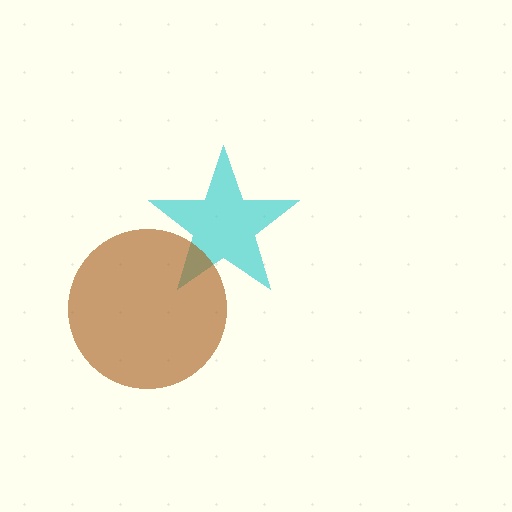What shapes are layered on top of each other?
The layered shapes are: a cyan star, a brown circle.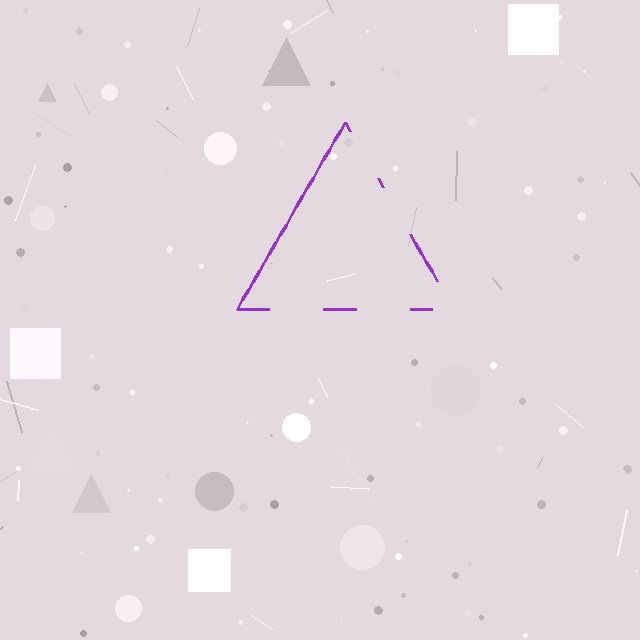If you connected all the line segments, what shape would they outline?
They would outline a triangle.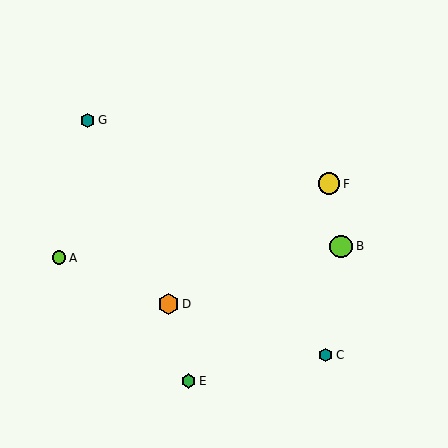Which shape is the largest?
The lime circle (labeled B) is the largest.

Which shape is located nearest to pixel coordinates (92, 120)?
The teal hexagon (labeled G) at (88, 120) is nearest to that location.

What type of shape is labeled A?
Shape A is a lime circle.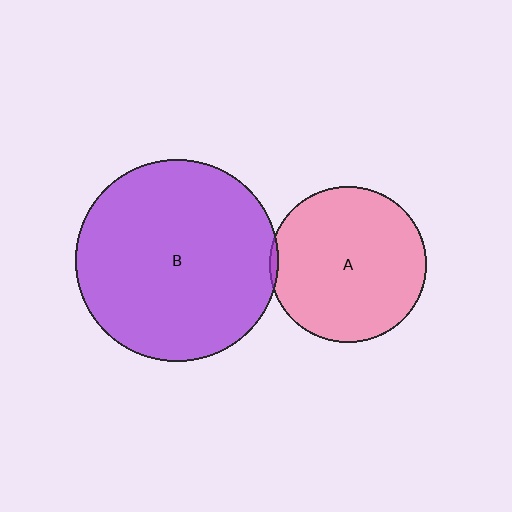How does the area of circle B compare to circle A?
Approximately 1.7 times.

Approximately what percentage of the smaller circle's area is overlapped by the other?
Approximately 5%.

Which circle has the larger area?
Circle B (purple).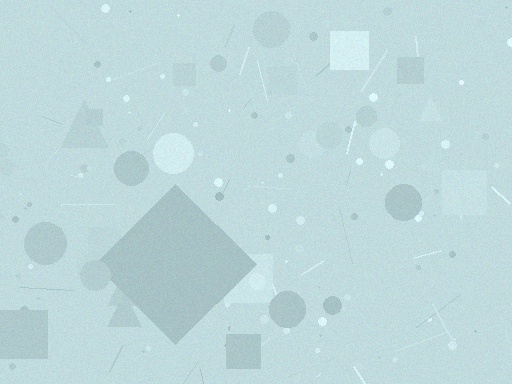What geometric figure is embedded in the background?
A diamond is embedded in the background.